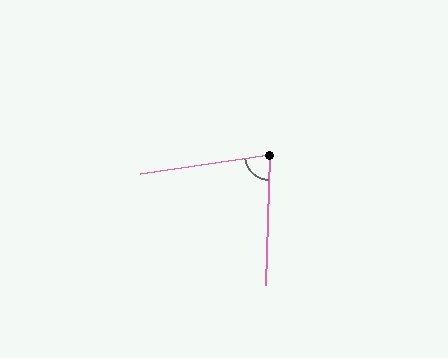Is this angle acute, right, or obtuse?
It is acute.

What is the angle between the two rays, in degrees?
Approximately 80 degrees.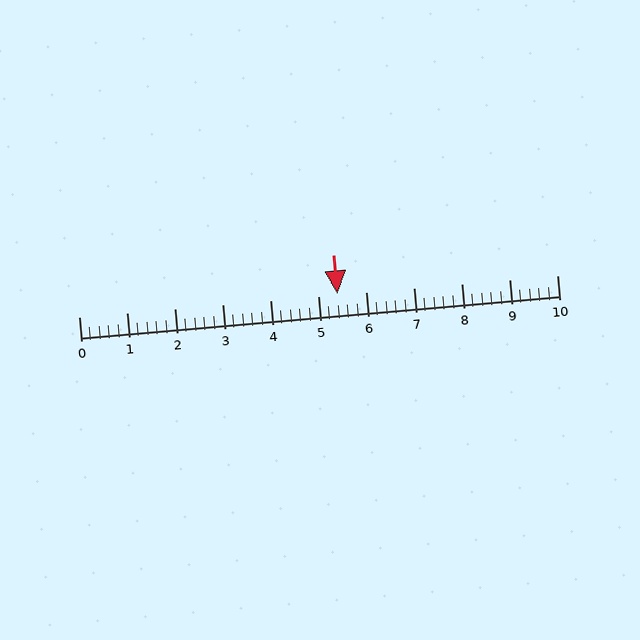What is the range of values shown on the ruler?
The ruler shows values from 0 to 10.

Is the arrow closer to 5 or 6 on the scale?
The arrow is closer to 5.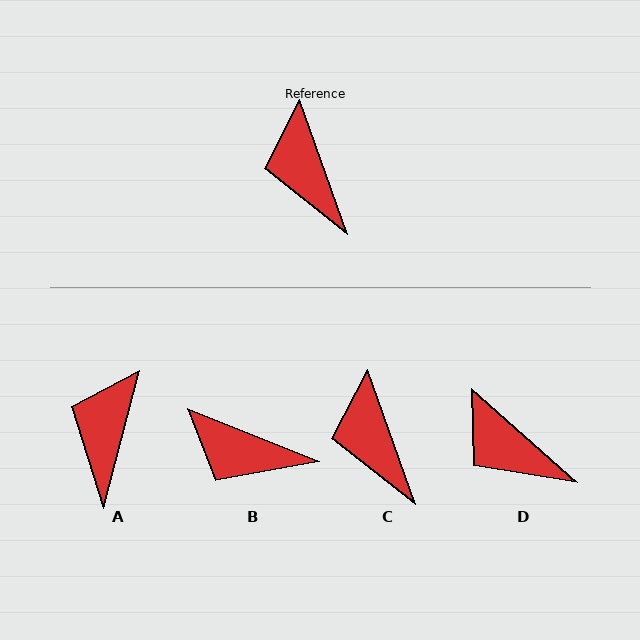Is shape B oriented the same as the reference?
No, it is off by about 48 degrees.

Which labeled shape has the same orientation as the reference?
C.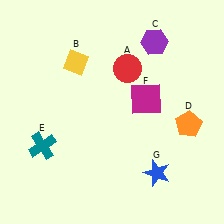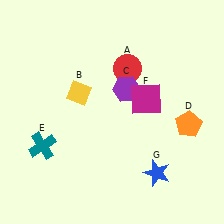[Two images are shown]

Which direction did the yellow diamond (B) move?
The yellow diamond (B) moved down.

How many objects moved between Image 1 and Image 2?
2 objects moved between the two images.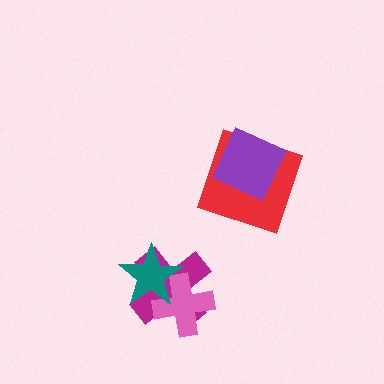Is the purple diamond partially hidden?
No, no other shape covers it.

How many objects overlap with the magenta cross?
2 objects overlap with the magenta cross.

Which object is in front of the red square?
The purple diamond is in front of the red square.